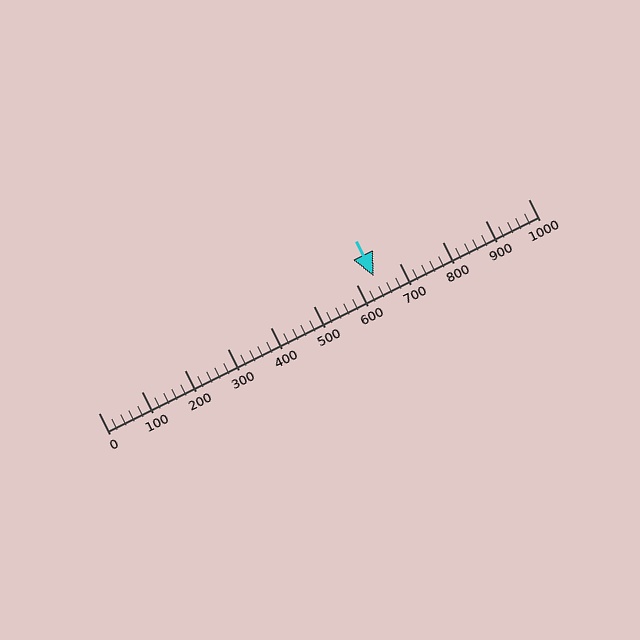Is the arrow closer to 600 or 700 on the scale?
The arrow is closer to 600.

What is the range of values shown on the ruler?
The ruler shows values from 0 to 1000.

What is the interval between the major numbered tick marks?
The major tick marks are spaced 100 units apart.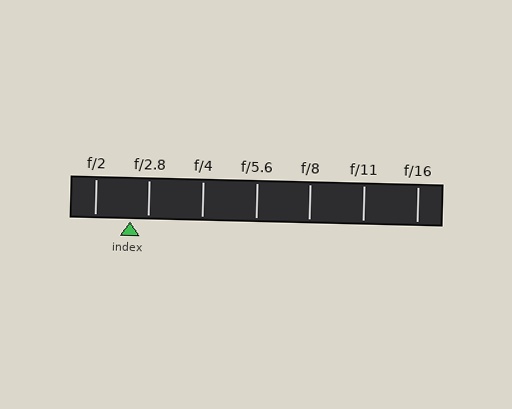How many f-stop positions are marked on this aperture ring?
There are 7 f-stop positions marked.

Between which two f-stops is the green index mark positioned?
The index mark is between f/2 and f/2.8.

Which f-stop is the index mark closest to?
The index mark is closest to f/2.8.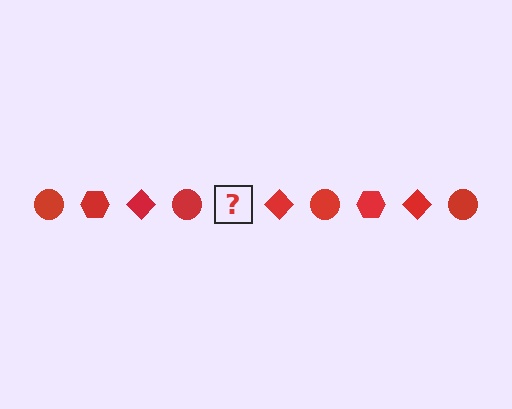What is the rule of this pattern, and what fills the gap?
The rule is that the pattern cycles through circle, hexagon, diamond shapes in red. The gap should be filled with a red hexagon.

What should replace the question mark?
The question mark should be replaced with a red hexagon.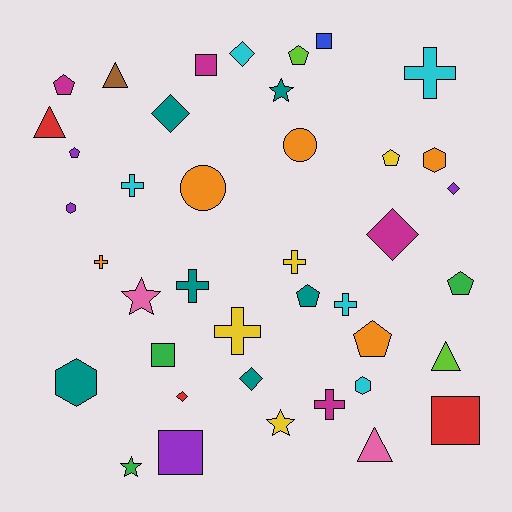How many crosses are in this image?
There are 8 crosses.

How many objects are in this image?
There are 40 objects.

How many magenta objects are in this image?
There are 4 magenta objects.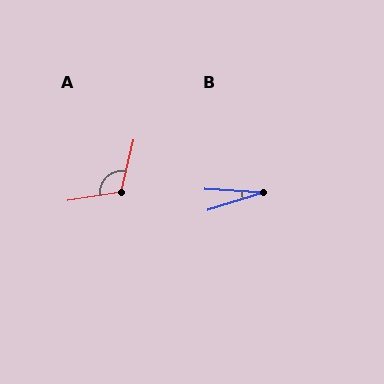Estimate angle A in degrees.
Approximately 112 degrees.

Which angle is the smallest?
B, at approximately 21 degrees.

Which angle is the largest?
A, at approximately 112 degrees.